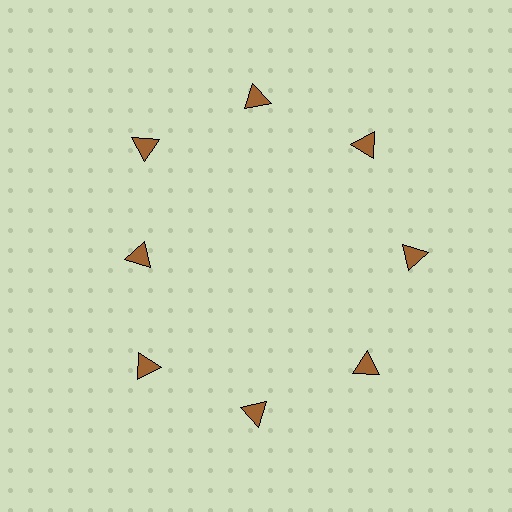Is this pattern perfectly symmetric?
No. The 8 brown triangles are arranged in a ring, but one element near the 9 o'clock position is pulled inward toward the center, breaking the 8-fold rotational symmetry.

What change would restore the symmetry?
The symmetry would be restored by moving it outward, back onto the ring so that all 8 triangles sit at equal angles and equal distance from the center.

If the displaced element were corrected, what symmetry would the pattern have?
It would have 8-fold rotational symmetry — the pattern would map onto itself every 45 degrees.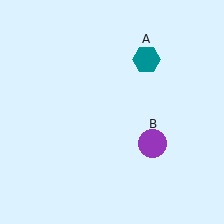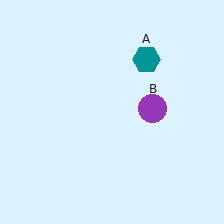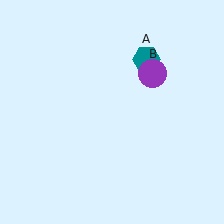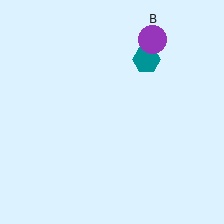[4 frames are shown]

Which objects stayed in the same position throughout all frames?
Teal hexagon (object A) remained stationary.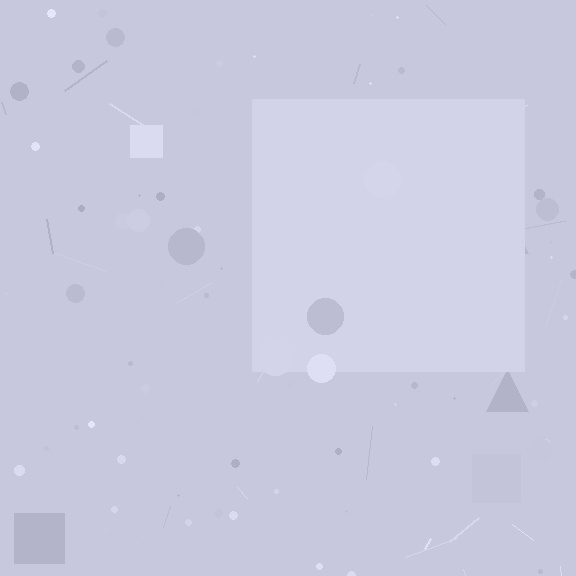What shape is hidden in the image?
A square is hidden in the image.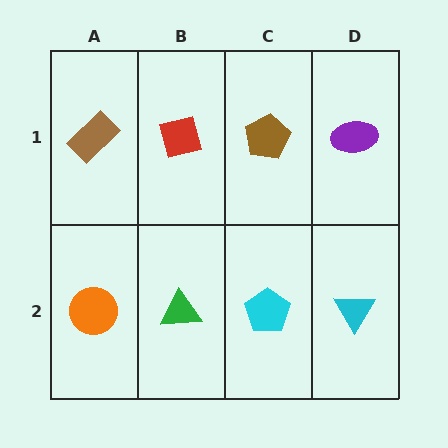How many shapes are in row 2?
4 shapes.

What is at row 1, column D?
A purple ellipse.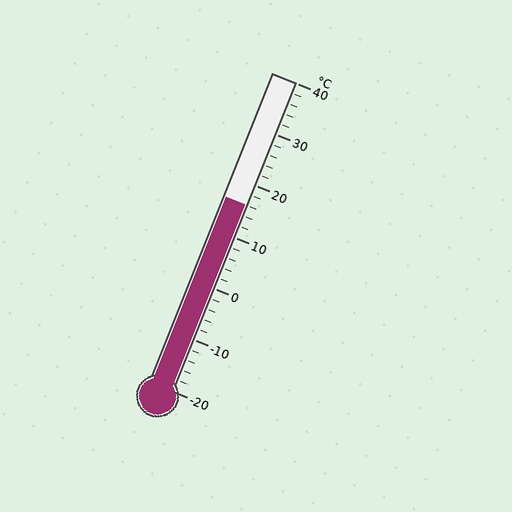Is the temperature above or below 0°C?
The temperature is above 0°C.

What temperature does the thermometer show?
The thermometer shows approximately 16°C.